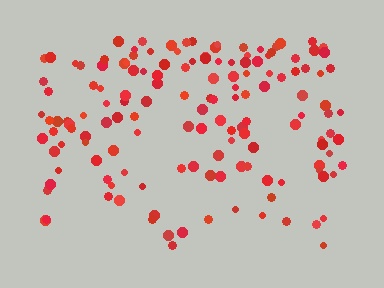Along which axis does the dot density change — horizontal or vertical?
Vertical.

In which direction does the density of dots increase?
From bottom to top, with the top side densest.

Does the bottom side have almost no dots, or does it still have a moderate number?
Still a moderate number, just noticeably fewer than the top.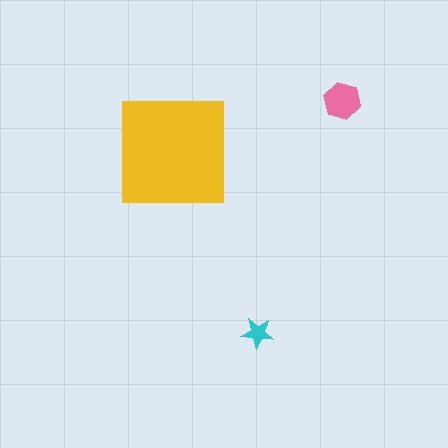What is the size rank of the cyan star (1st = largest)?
3rd.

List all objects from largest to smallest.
The yellow square, the pink hexagon, the cyan star.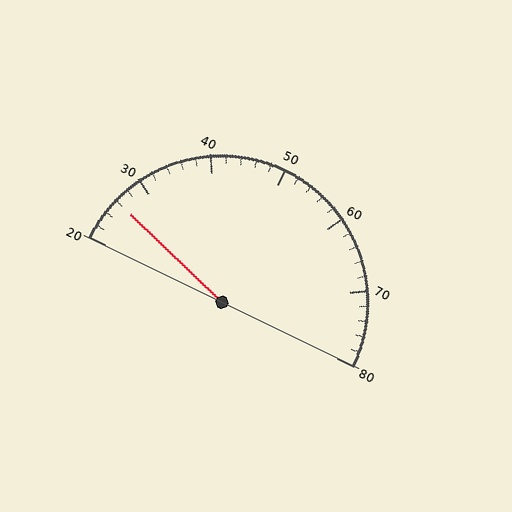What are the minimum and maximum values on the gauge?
The gauge ranges from 20 to 80.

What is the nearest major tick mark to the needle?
The nearest major tick mark is 30.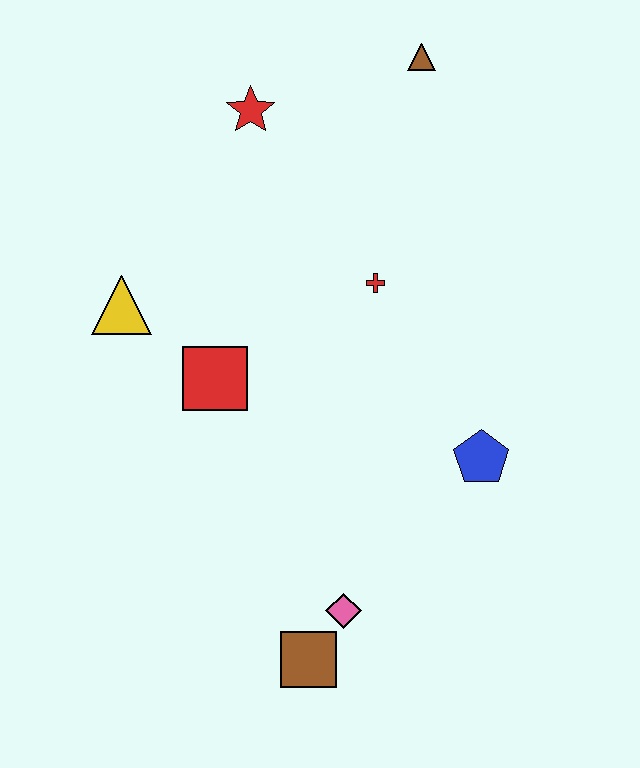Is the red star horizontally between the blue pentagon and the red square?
Yes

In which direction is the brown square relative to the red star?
The brown square is below the red star.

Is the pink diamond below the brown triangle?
Yes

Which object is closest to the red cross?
The red square is closest to the red cross.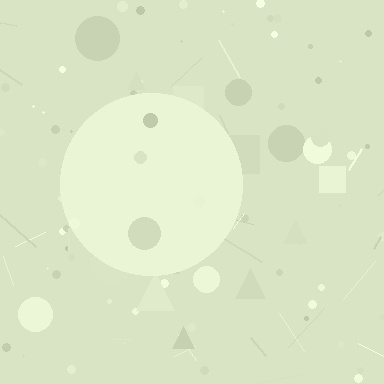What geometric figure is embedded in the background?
A circle is embedded in the background.